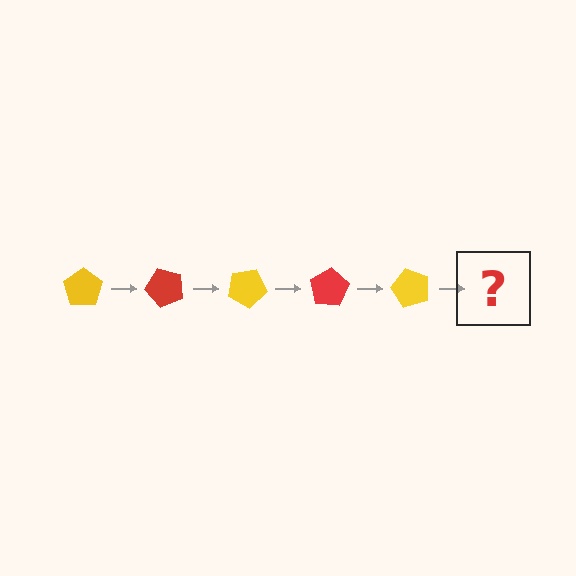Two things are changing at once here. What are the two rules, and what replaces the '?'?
The two rules are that it rotates 50 degrees each step and the color cycles through yellow and red. The '?' should be a red pentagon, rotated 250 degrees from the start.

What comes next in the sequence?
The next element should be a red pentagon, rotated 250 degrees from the start.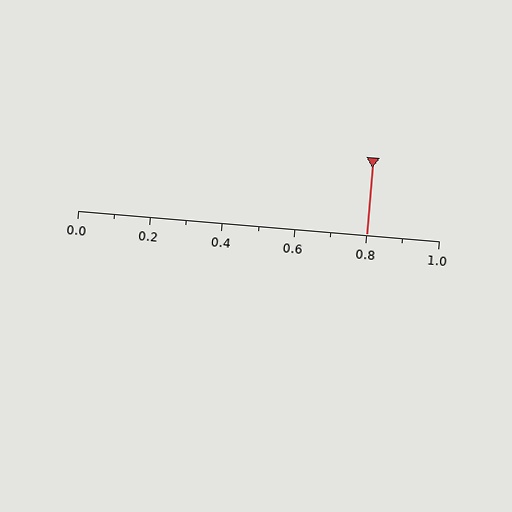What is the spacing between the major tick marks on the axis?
The major ticks are spaced 0.2 apart.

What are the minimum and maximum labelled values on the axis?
The axis runs from 0.0 to 1.0.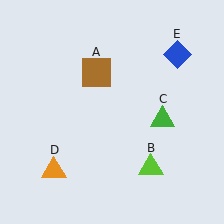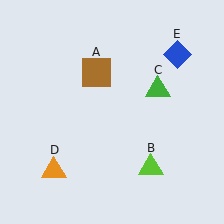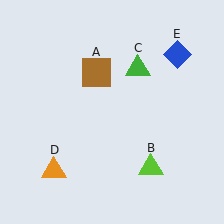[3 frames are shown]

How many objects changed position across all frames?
1 object changed position: green triangle (object C).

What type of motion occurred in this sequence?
The green triangle (object C) rotated counterclockwise around the center of the scene.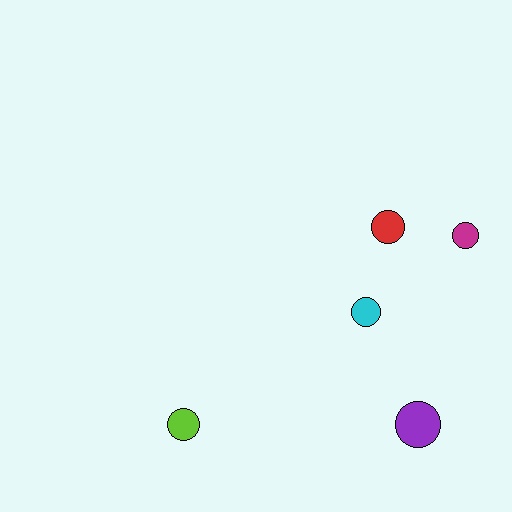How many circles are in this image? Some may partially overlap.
There are 5 circles.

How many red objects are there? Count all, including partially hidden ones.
There is 1 red object.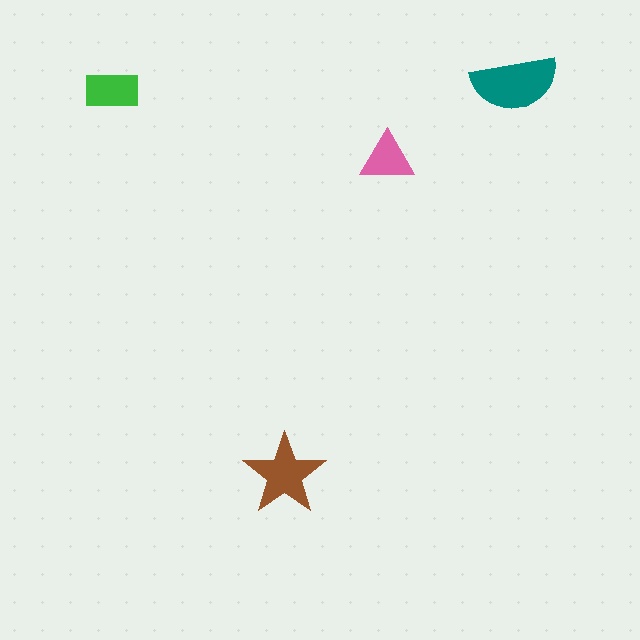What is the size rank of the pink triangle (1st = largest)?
4th.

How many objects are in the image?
There are 4 objects in the image.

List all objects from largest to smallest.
The teal semicircle, the brown star, the green rectangle, the pink triangle.